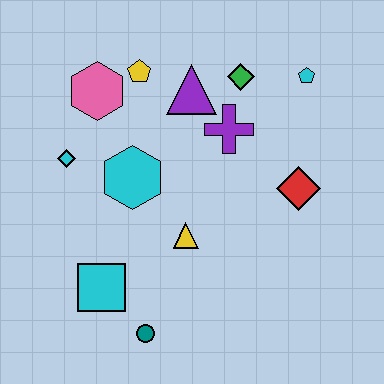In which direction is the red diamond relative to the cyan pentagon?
The red diamond is below the cyan pentagon.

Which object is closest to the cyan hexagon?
The cyan diamond is closest to the cyan hexagon.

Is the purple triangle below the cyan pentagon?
Yes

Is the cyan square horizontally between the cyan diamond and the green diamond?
Yes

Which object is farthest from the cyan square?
The cyan pentagon is farthest from the cyan square.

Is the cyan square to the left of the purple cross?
Yes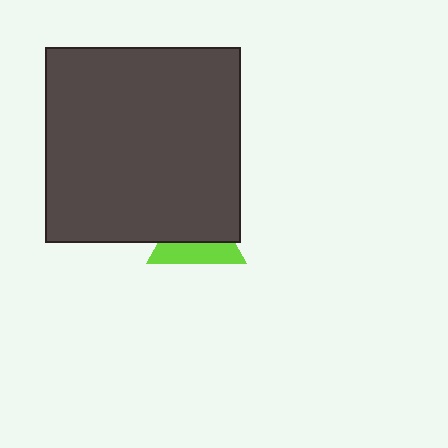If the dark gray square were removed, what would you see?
You would see the complete lime triangle.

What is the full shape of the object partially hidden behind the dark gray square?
The partially hidden object is a lime triangle.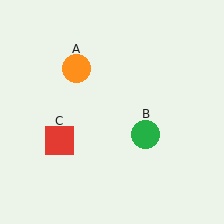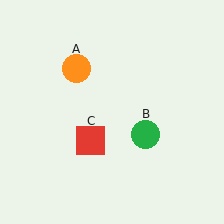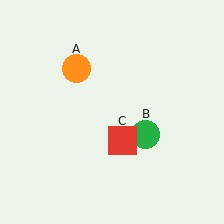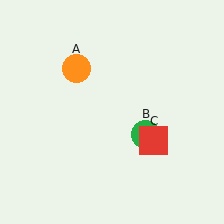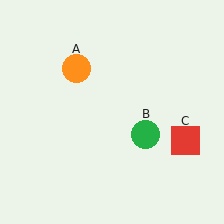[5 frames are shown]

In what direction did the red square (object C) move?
The red square (object C) moved right.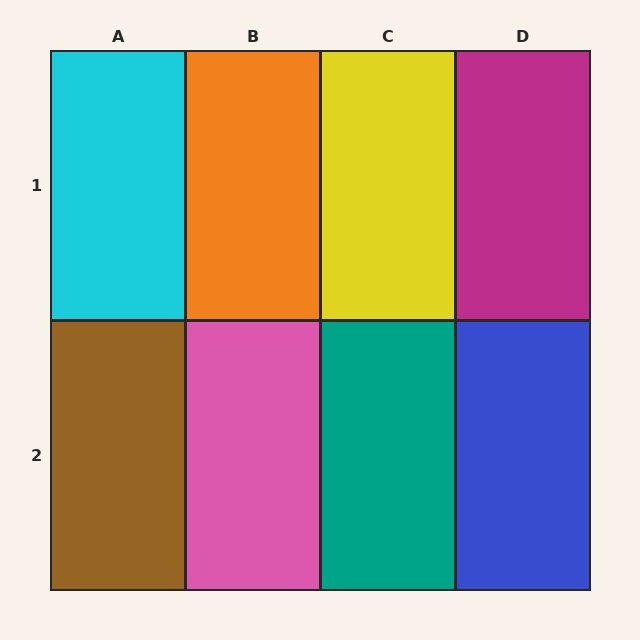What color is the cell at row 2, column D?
Blue.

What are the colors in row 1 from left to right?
Cyan, orange, yellow, magenta.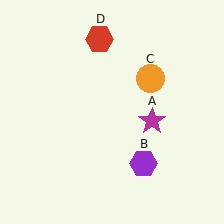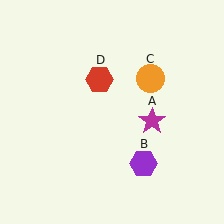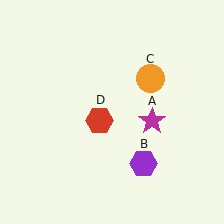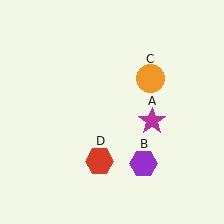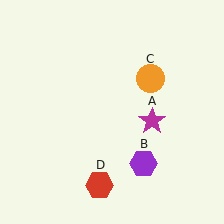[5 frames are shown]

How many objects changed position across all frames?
1 object changed position: red hexagon (object D).